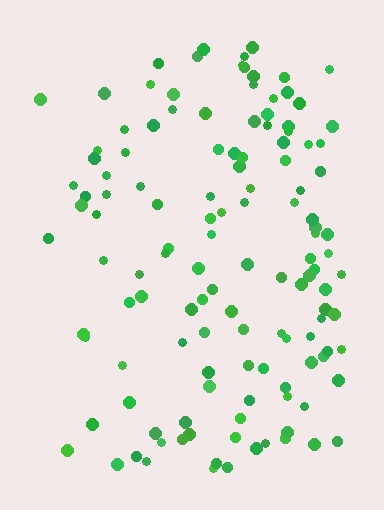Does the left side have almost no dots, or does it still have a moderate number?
Still a moderate number, just noticeably fewer than the right.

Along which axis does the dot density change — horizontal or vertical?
Horizontal.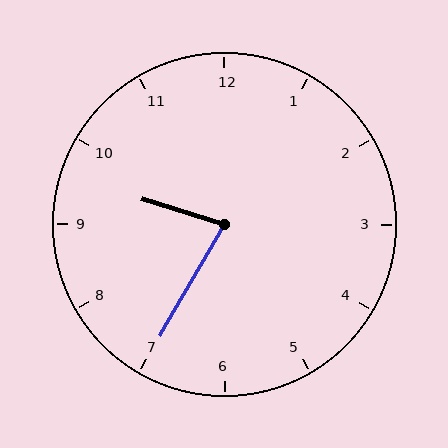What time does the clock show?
9:35.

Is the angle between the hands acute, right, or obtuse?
It is acute.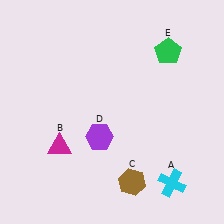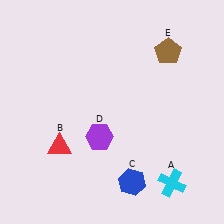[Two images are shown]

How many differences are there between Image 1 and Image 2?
There are 3 differences between the two images.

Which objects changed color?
B changed from magenta to red. C changed from brown to blue. E changed from green to brown.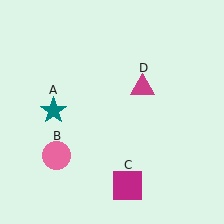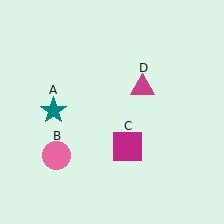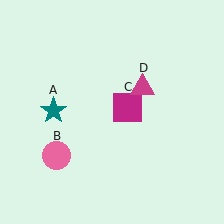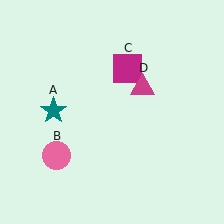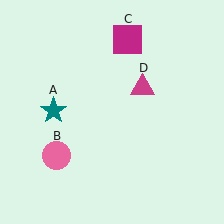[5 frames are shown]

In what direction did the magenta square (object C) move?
The magenta square (object C) moved up.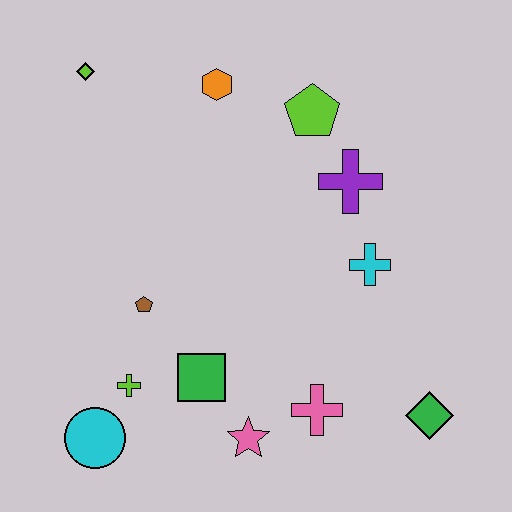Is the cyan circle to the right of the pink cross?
No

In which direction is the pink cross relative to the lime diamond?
The pink cross is below the lime diamond.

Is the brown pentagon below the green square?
No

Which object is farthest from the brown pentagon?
The green diamond is farthest from the brown pentagon.